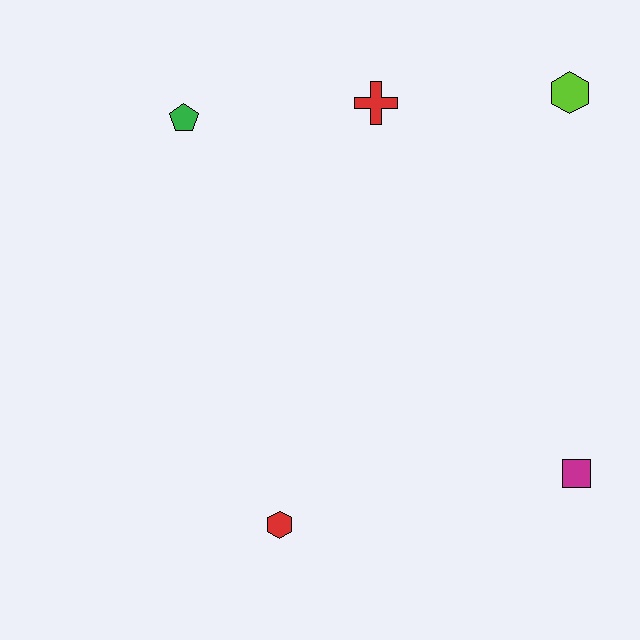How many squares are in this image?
There is 1 square.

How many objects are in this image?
There are 5 objects.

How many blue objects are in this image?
There are no blue objects.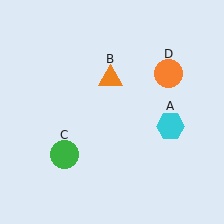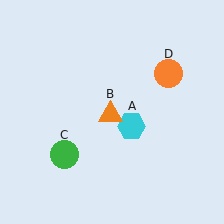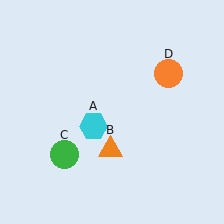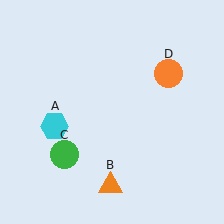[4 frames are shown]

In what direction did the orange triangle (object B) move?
The orange triangle (object B) moved down.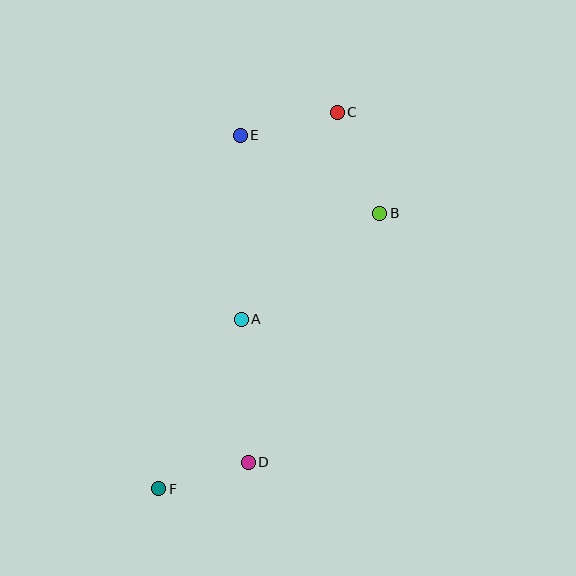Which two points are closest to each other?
Points D and F are closest to each other.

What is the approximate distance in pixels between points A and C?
The distance between A and C is approximately 228 pixels.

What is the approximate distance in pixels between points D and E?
The distance between D and E is approximately 327 pixels.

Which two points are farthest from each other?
Points C and F are farthest from each other.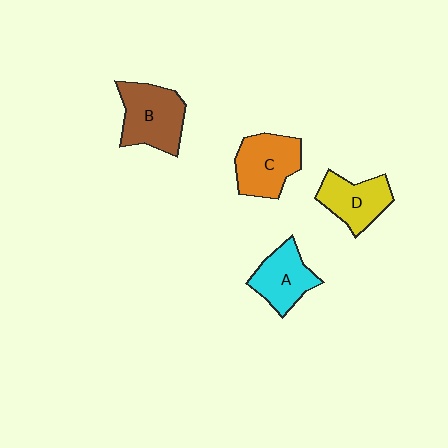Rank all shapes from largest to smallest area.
From largest to smallest: B (brown), C (orange), D (yellow), A (cyan).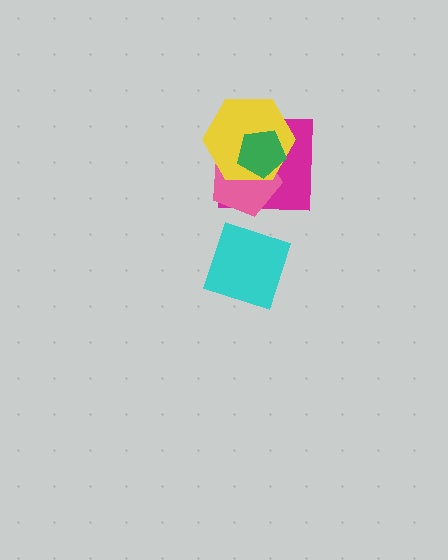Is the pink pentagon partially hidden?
Yes, it is partially covered by another shape.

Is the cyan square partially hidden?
No, no other shape covers it.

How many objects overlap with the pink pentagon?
3 objects overlap with the pink pentagon.